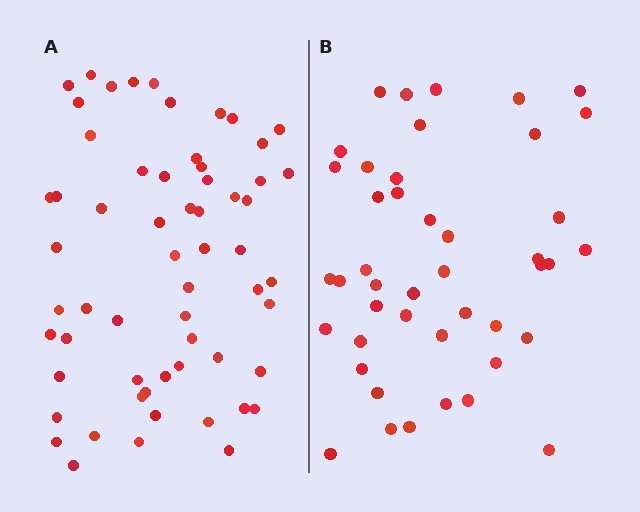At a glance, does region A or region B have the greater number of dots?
Region A (the left region) has more dots.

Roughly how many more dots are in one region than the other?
Region A has approximately 15 more dots than region B.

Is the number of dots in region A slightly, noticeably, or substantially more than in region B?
Region A has noticeably more, but not dramatically so. The ratio is roughly 1.4 to 1.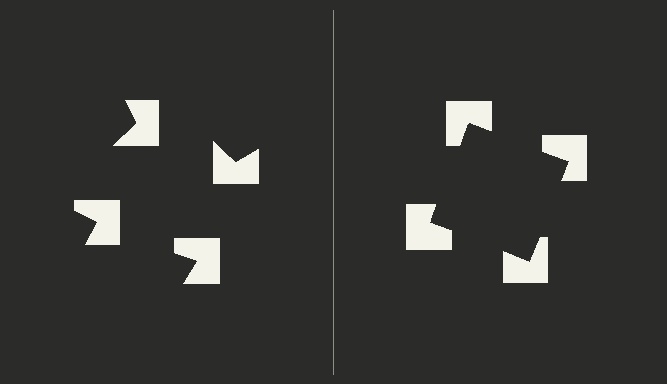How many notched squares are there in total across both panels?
8 — 4 on each side.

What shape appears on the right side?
An illusory square.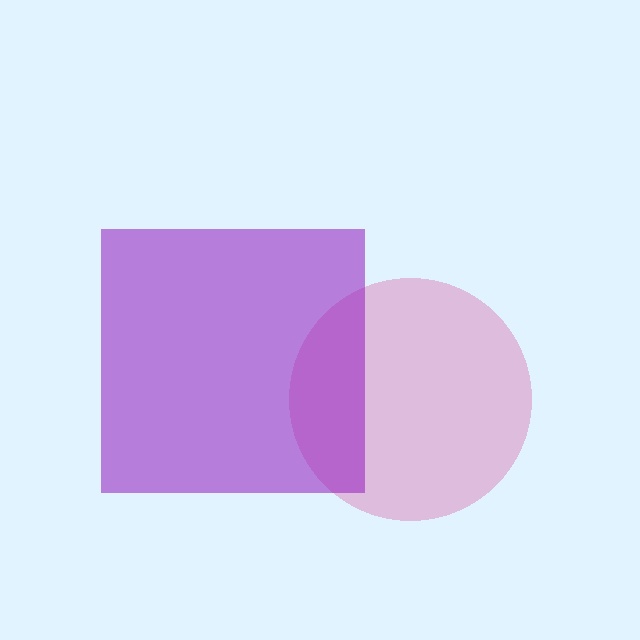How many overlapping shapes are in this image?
There are 2 overlapping shapes in the image.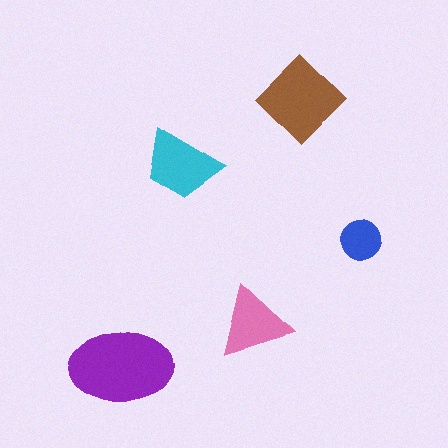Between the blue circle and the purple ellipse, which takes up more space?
The purple ellipse.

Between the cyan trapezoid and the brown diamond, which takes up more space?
The brown diamond.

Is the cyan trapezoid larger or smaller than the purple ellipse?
Smaller.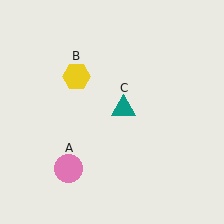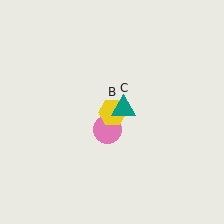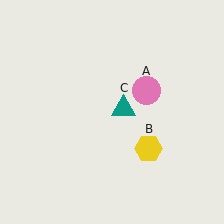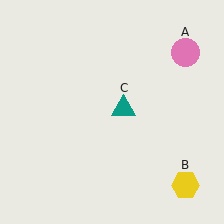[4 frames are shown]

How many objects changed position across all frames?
2 objects changed position: pink circle (object A), yellow hexagon (object B).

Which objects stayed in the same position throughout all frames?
Teal triangle (object C) remained stationary.